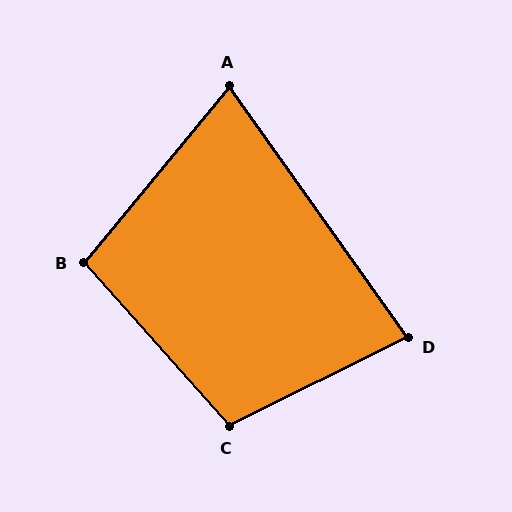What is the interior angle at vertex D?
Approximately 81 degrees (acute).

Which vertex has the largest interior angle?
C, at approximately 105 degrees.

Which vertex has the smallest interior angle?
A, at approximately 75 degrees.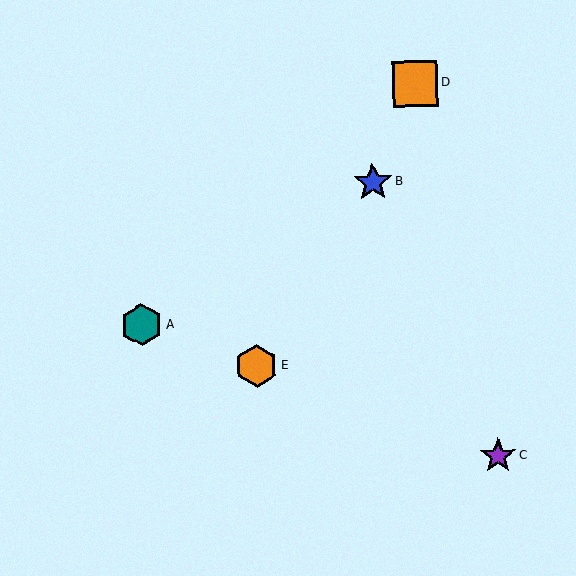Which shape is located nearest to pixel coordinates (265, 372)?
The orange hexagon (labeled E) at (257, 366) is nearest to that location.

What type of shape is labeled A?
Shape A is a teal hexagon.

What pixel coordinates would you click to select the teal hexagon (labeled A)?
Click at (141, 325) to select the teal hexagon A.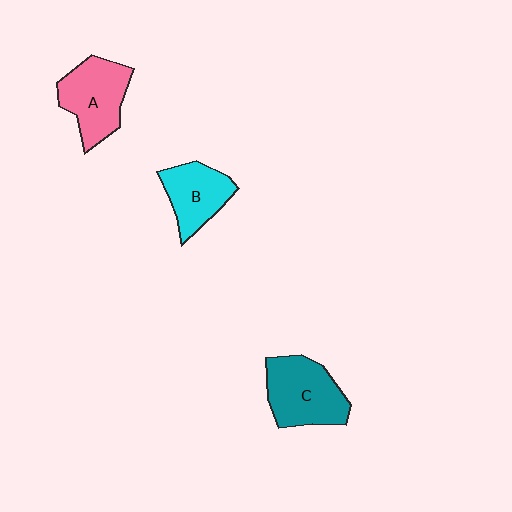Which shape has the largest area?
Shape C (teal).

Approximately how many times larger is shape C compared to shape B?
Approximately 1.3 times.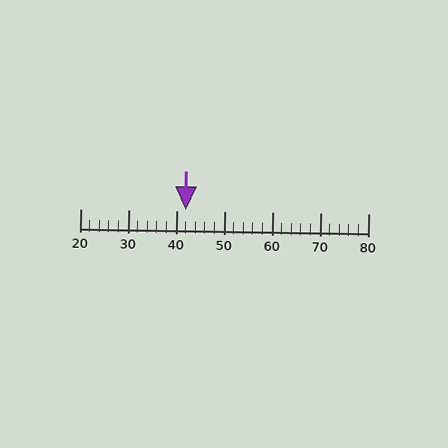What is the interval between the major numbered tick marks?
The major tick marks are spaced 10 units apart.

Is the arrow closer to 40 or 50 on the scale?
The arrow is closer to 40.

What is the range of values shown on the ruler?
The ruler shows values from 20 to 80.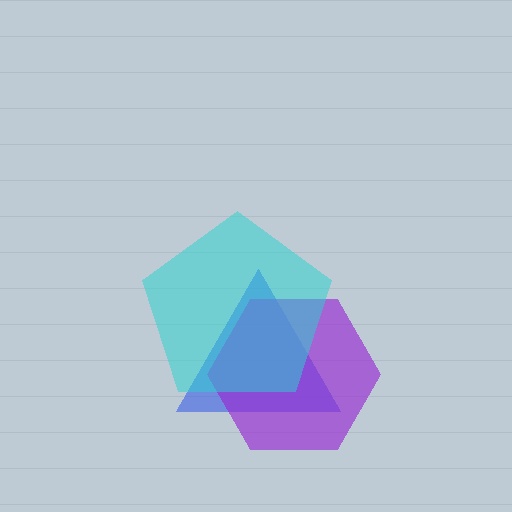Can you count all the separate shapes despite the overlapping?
Yes, there are 3 separate shapes.